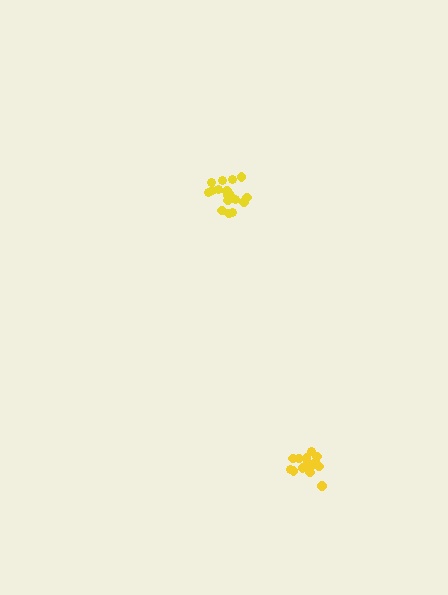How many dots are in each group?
Group 1: 16 dots, Group 2: 19 dots (35 total).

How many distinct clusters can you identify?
There are 2 distinct clusters.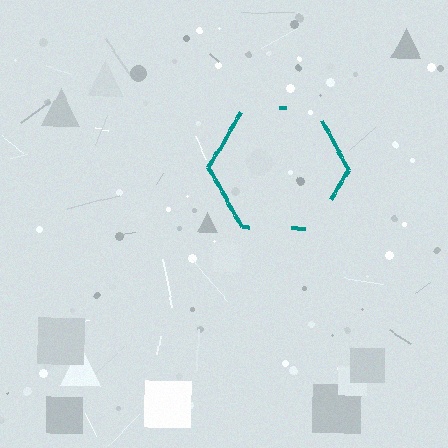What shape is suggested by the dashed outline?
The dashed outline suggests a hexagon.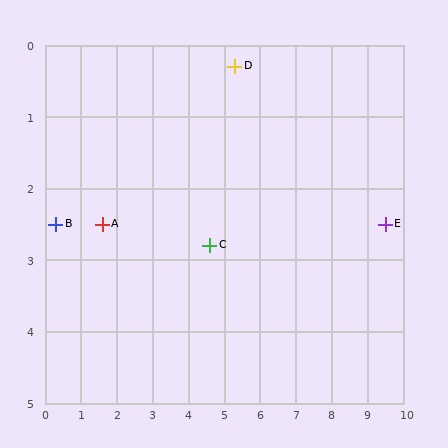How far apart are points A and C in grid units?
Points A and C are about 3.0 grid units apart.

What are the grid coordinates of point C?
Point C is at approximately (4.6, 2.8).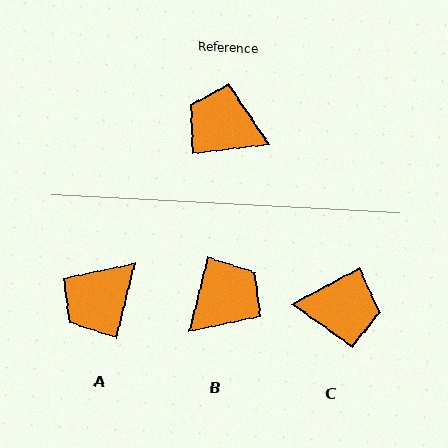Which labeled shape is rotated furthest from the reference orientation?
C, about 158 degrees away.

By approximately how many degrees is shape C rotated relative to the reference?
Approximately 158 degrees clockwise.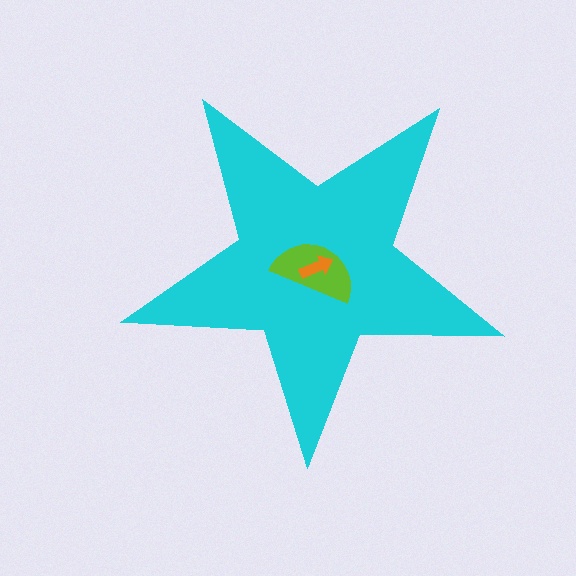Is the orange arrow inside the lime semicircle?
Yes.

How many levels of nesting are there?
3.